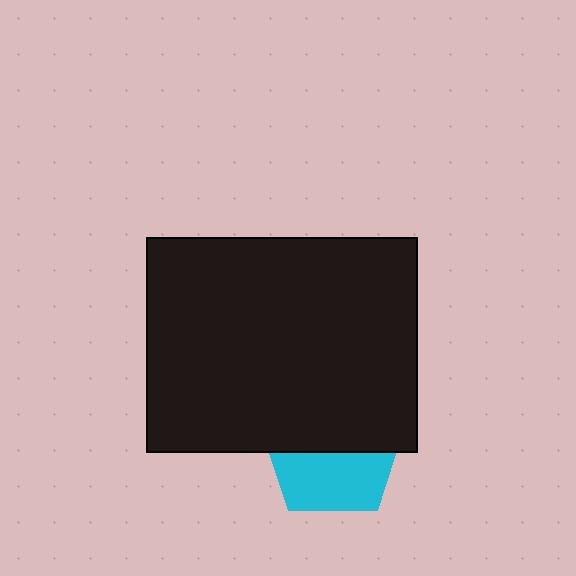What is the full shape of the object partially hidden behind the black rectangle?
The partially hidden object is a cyan pentagon.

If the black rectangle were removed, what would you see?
You would see the complete cyan pentagon.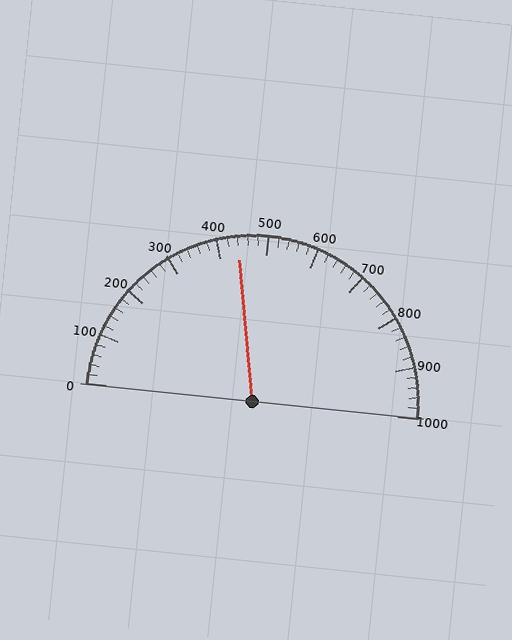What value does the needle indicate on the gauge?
The needle indicates approximately 440.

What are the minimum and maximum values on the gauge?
The gauge ranges from 0 to 1000.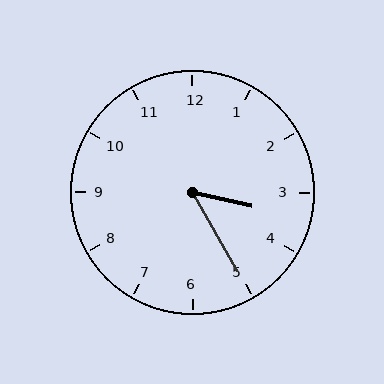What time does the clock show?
3:25.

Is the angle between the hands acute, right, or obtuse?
It is acute.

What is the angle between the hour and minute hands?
Approximately 48 degrees.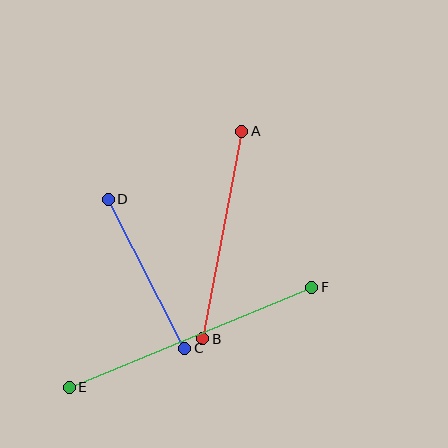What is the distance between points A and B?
The distance is approximately 211 pixels.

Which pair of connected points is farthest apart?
Points E and F are farthest apart.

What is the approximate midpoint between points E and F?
The midpoint is at approximately (190, 337) pixels.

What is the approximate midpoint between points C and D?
The midpoint is at approximately (147, 274) pixels.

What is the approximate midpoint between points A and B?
The midpoint is at approximately (222, 235) pixels.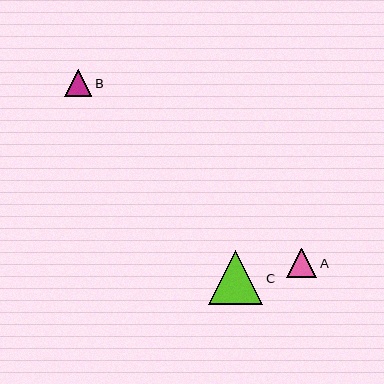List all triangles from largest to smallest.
From largest to smallest: C, A, B.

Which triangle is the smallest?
Triangle B is the smallest with a size of approximately 27 pixels.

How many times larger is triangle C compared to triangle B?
Triangle C is approximately 2.0 times the size of triangle B.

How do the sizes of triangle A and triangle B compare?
Triangle A and triangle B are approximately the same size.